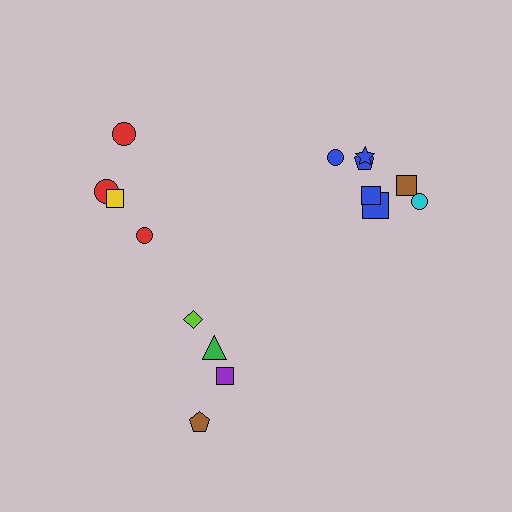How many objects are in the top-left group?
There are 4 objects.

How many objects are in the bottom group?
There are 4 objects.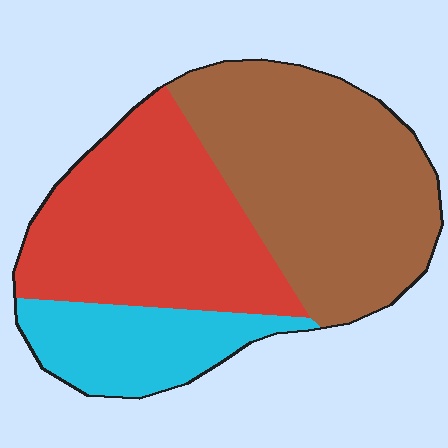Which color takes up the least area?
Cyan, at roughly 20%.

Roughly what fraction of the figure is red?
Red takes up between a quarter and a half of the figure.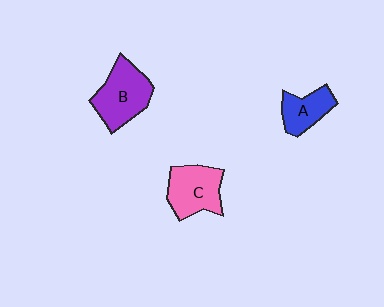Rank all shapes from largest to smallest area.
From largest to smallest: B (purple), C (pink), A (blue).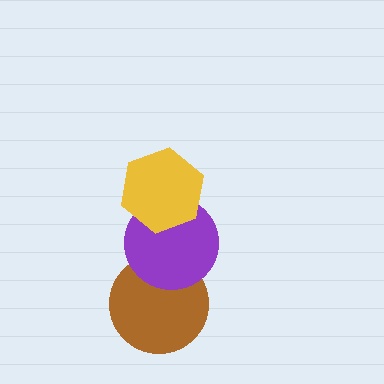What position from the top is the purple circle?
The purple circle is 2nd from the top.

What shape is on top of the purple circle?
The yellow hexagon is on top of the purple circle.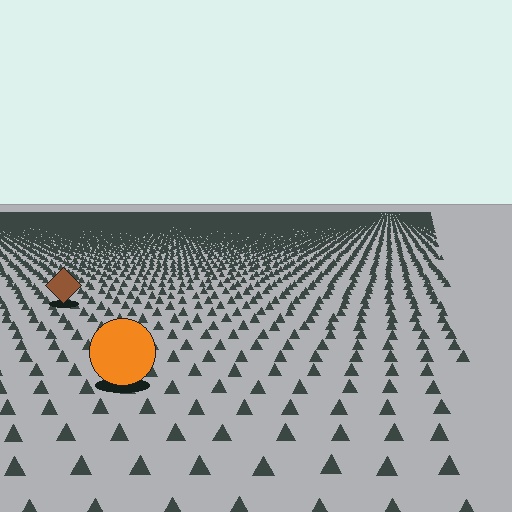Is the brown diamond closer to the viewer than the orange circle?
No. The orange circle is closer — you can tell from the texture gradient: the ground texture is coarser near it.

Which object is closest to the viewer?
The orange circle is closest. The texture marks near it are larger and more spread out.